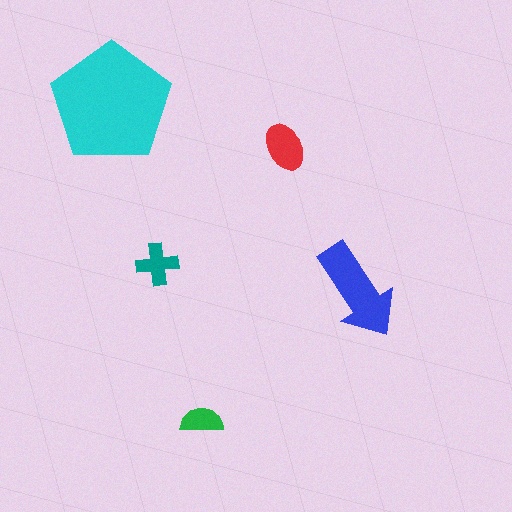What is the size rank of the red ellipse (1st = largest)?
3rd.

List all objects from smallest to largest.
The green semicircle, the teal cross, the red ellipse, the blue arrow, the cyan pentagon.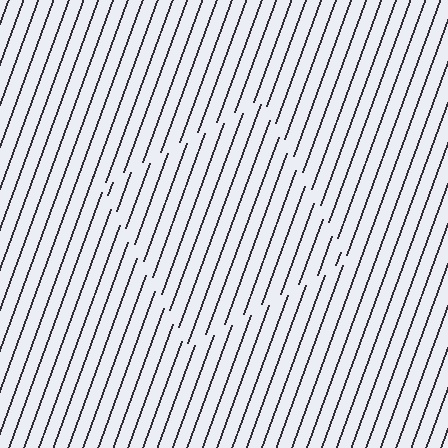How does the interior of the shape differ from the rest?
The interior of the shape contains the same grating, shifted by half a period — the contour is defined by the phase discontinuity where line-ends from the inner and outer gratings abut.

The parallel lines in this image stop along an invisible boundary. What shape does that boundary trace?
An illusory square. The interior of the shape contains the same grating, shifted by half a period — the contour is defined by the phase discontinuity where line-ends from the inner and outer gratings abut.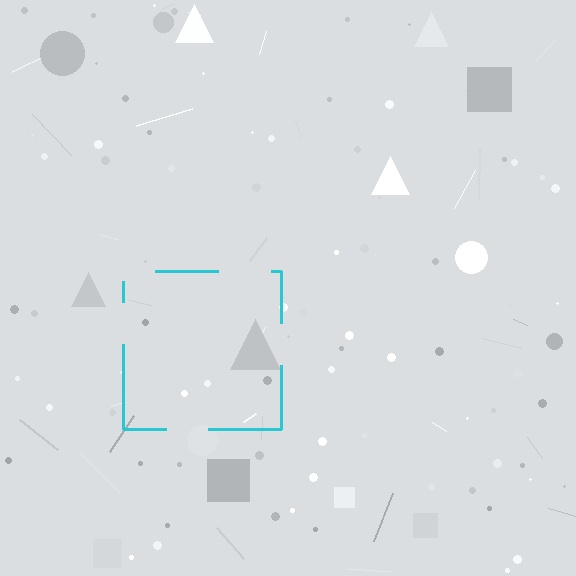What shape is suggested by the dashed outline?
The dashed outline suggests a square.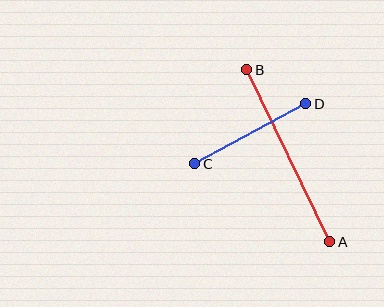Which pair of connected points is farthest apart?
Points A and B are farthest apart.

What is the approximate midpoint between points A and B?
The midpoint is at approximately (288, 156) pixels.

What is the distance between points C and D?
The distance is approximately 126 pixels.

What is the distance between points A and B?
The distance is approximately 191 pixels.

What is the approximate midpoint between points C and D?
The midpoint is at approximately (250, 134) pixels.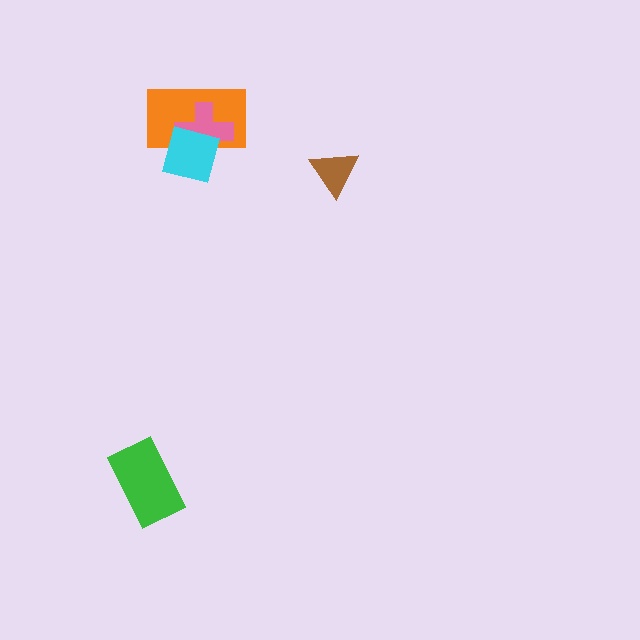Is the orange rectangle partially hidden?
Yes, it is partially covered by another shape.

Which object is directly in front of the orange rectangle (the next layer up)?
The pink cross is directly in front of the orange rectangle.